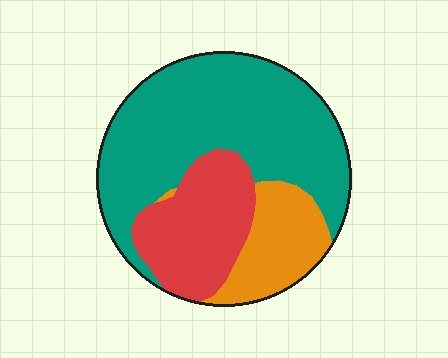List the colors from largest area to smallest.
From largest to smallest: teal, red, orange.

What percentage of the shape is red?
Red covers 24% of the shape.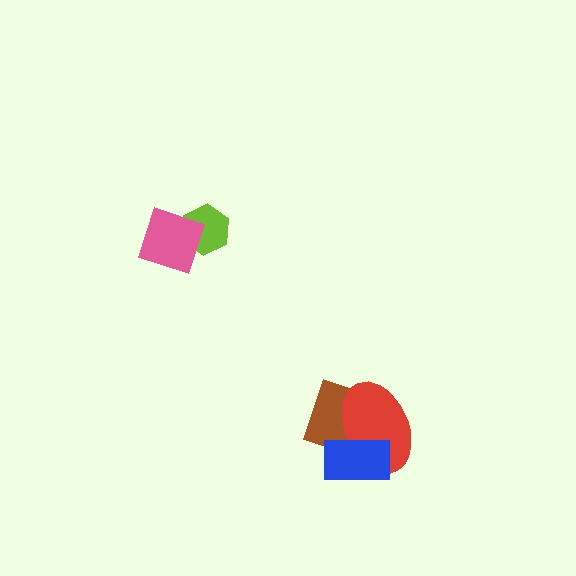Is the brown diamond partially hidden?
Yes, it is partially covered by another shape.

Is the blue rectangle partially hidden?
No, no other shape covers it.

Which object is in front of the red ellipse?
The blue rectangle is in front of the red ellipse.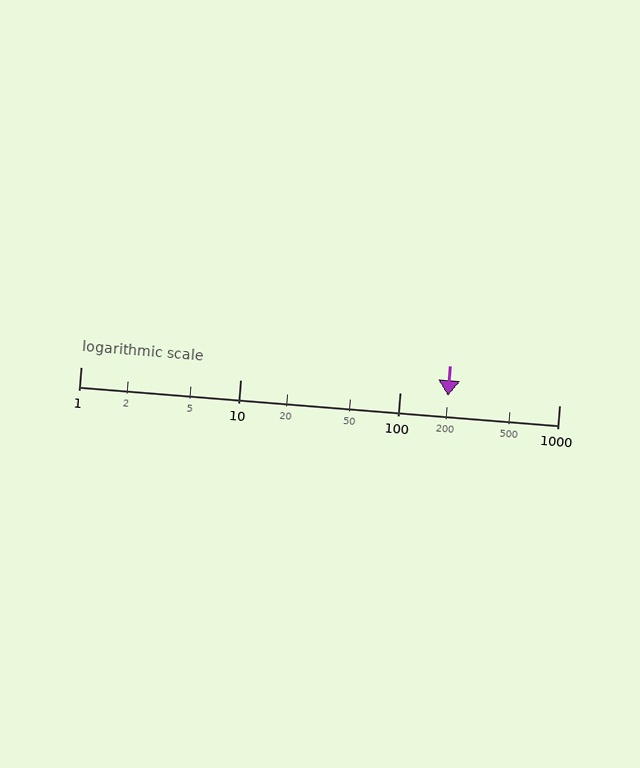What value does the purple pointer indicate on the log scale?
The pointer indicates approximately 200.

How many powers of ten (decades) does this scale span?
The scale spans 3 decades, from 1 to 1000.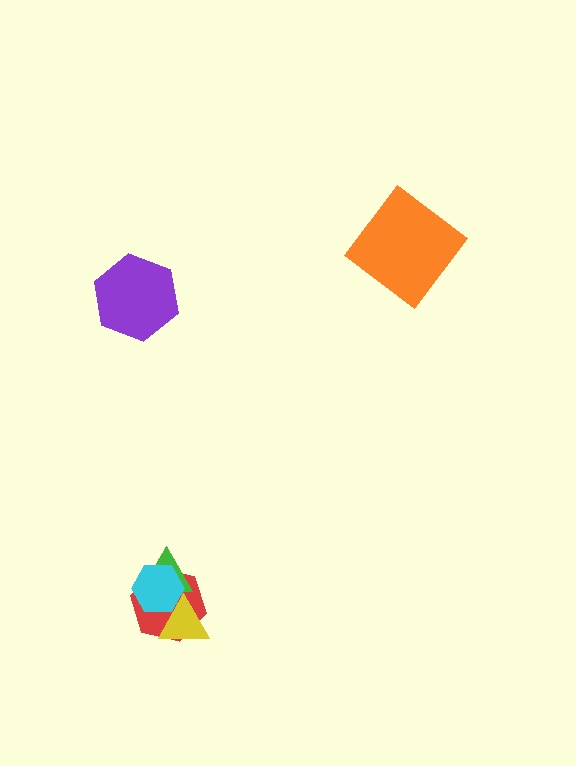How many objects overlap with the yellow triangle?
3 objects overlap with the yellow triangle.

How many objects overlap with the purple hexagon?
0 objects overlap with the purple hexagon.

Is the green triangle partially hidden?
Yes, it is partially covered by another shape.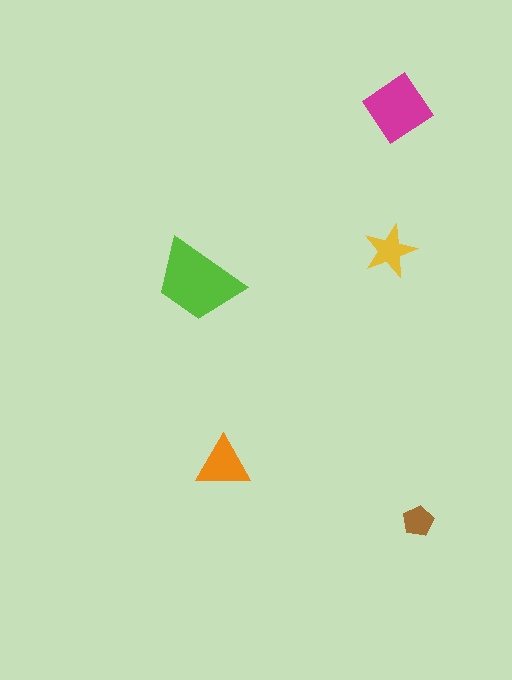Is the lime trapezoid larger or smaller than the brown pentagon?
Larger.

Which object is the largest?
The lime trapezoid.